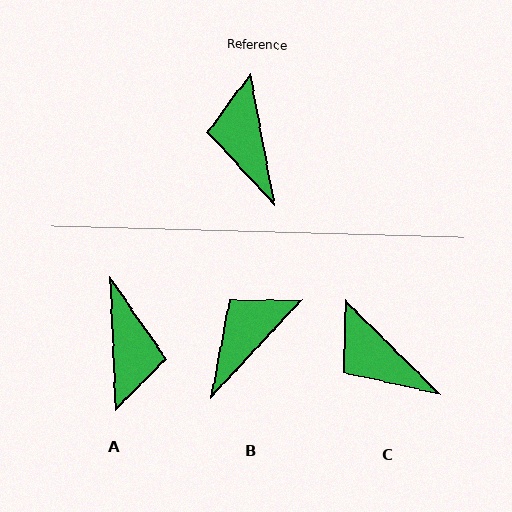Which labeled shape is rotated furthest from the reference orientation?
A, about 172 degrees away.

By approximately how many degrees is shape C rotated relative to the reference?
Approximately 35 degrees counter-clockwise.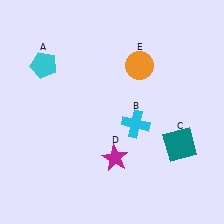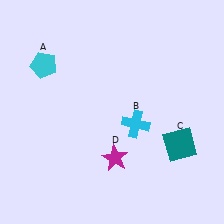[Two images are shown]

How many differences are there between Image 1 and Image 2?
There is 1 difference between the two images.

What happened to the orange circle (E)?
The orange circle (E) was removed in Image 2. It was in the top-right area of Image 1.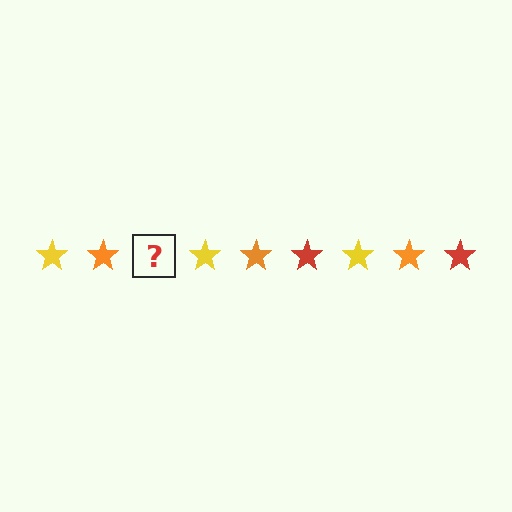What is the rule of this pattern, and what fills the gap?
The rule is that the pattern cycles through yellow, orange, red stars. The gap should be filled with a red star.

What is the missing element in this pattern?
The missing element is a red star.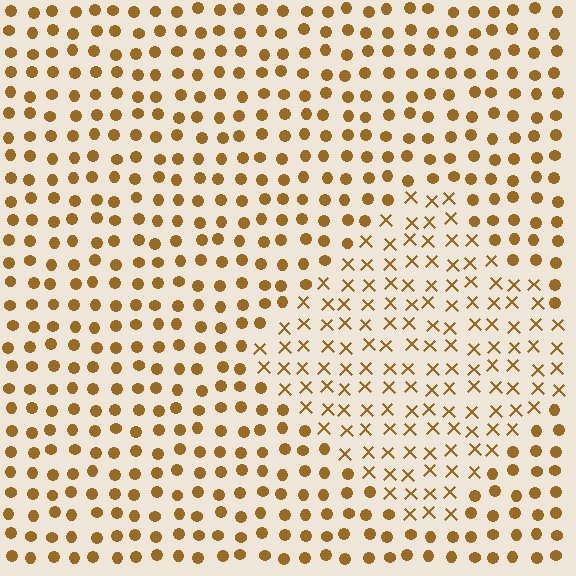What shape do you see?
I see a diamond.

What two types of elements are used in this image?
The image uses X marks inside the diamond region and circles outside it.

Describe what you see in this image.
The image is filled with small brown elements arranged in a uniform grid. A diamond-shaped region contains X marks, while the surrounding area contains circles. The boundary is defined purely by the change in element shape.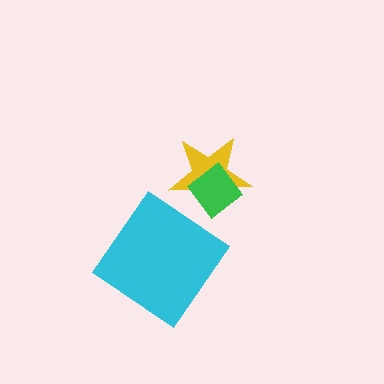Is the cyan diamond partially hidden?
No, no other shape covers it.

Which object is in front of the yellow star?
The green diamond is in front of the yellow star.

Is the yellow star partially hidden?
Yes, it is partially covered by another shape.